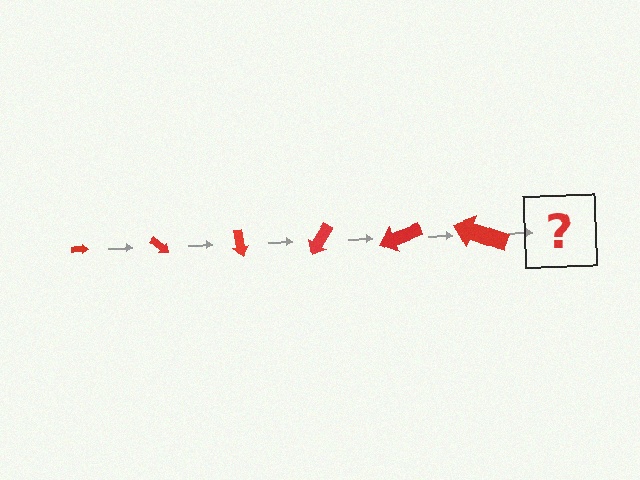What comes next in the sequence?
The next element should be an arrow, larger than the previous one and rotated 240 degrees from the start.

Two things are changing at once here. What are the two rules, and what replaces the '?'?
The two rules are that the arrow grows larger each step and it rotates 40 degrees each step. The '?' should be an arrow, larger than the previous one and rotated 240 degrees from the start.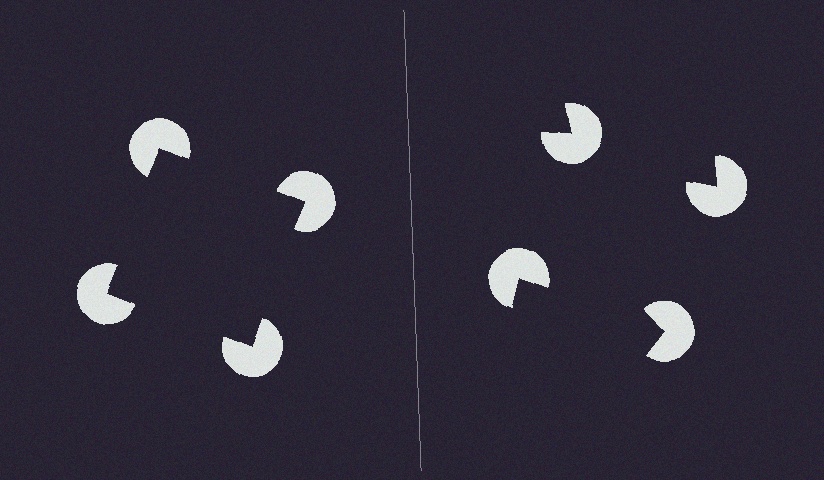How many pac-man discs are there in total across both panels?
8 — 4 on each side.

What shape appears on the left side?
An illusory square.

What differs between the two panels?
The pac-man discs are positioned identically on both sides; only the wedge orientations differ. On the left they align to a square; on the right they are misaligned.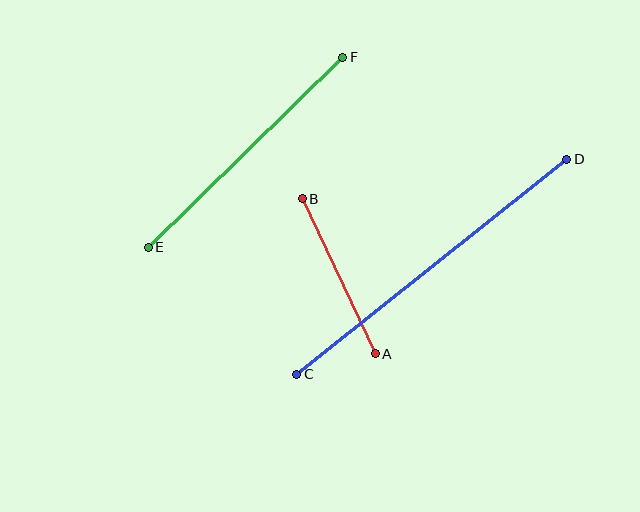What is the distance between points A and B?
The distance is approximately 171 pixels.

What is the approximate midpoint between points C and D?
The midpoint is at approximately (432, 267) pixels.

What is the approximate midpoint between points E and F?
The midpoint is at approximately (246, 152) pixels.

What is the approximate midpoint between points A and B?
The midpoint is at approximately (339, 276) pixels.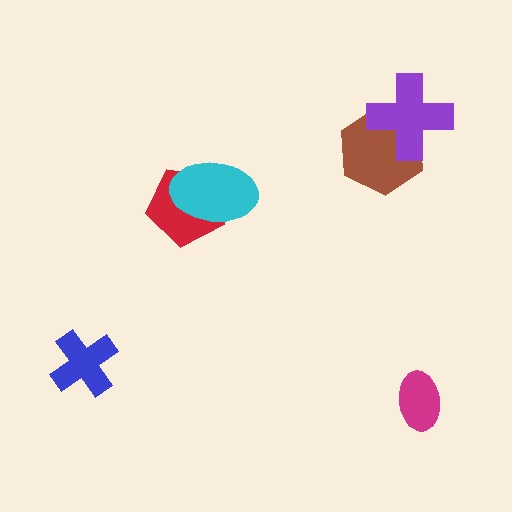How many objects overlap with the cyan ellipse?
1 object overlaps with the cyan ellipse.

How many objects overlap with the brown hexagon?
1 object overlaps with the brown hexagon.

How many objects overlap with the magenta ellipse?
0 objects overlap with the magenta ellipse.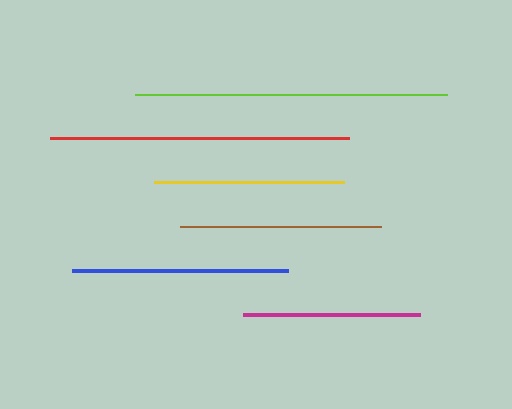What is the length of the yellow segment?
The yellow segment is approximately 190 pixels long.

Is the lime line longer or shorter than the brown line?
The lime line is longer than the brown line.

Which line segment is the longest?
The lime line is the longest at approximately 311 pixels.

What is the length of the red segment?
The red segment is approximately 298 pixels long.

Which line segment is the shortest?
The magenta line is the shortest at approximately 177 pixels.